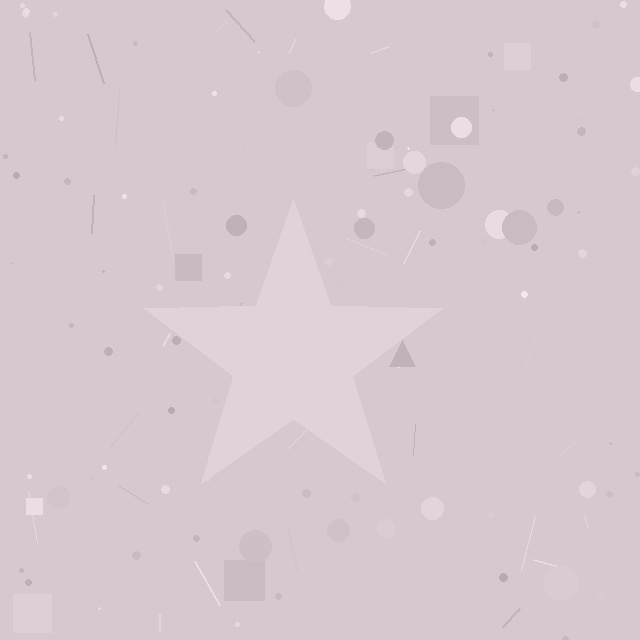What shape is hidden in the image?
A star is hidden in the image.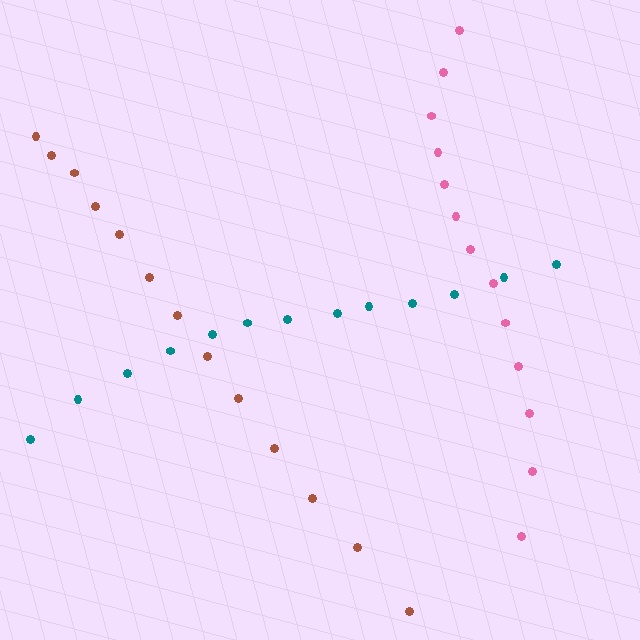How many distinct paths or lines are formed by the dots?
There are 3 distinct paths.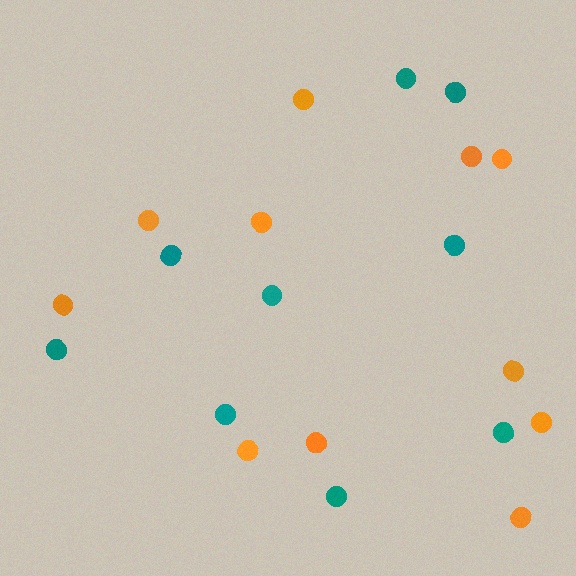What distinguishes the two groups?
There are 2 groups: one group of orange circles (11) and one group of teal circles (9).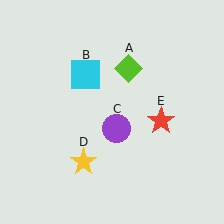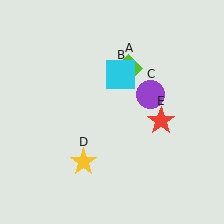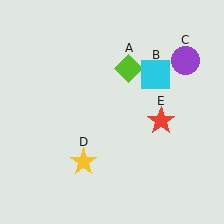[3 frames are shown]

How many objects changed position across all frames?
2 objects changed position: cyan square (object B), purple circle (object C).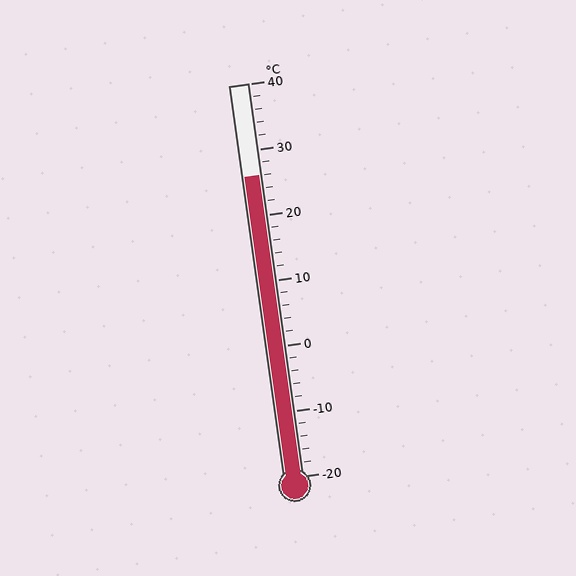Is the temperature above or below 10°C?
The temperature is above 10°C.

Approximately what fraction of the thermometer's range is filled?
The thermometer is filled to approximately 75% of its range.